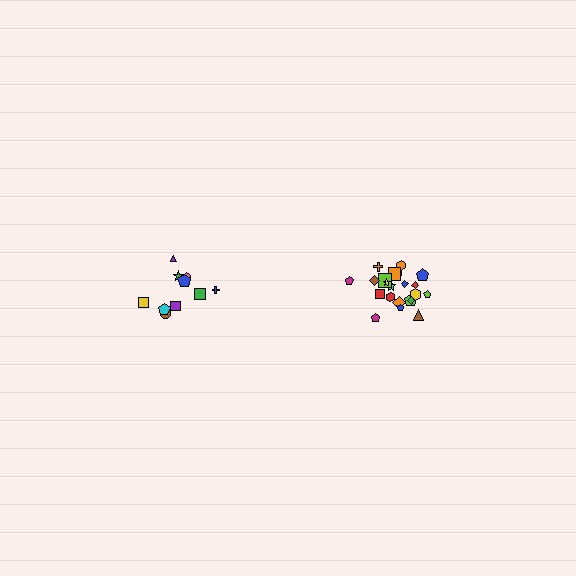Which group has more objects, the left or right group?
The right group.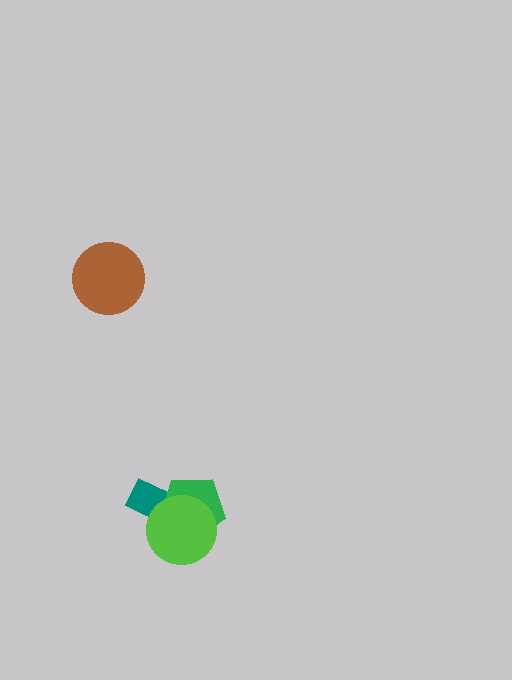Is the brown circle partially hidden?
No, no other shape covers it.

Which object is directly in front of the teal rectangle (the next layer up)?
The green pentagon is directly in front of the teal rectangle.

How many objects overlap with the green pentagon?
2 objects overlap with the green pentagon.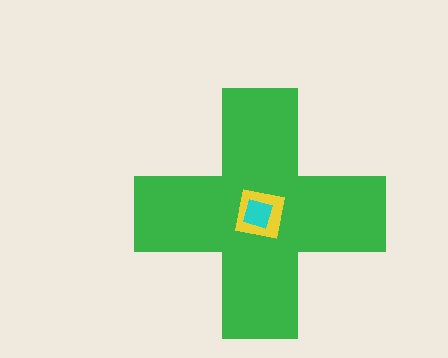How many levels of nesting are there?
3.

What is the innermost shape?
The cyan diamond.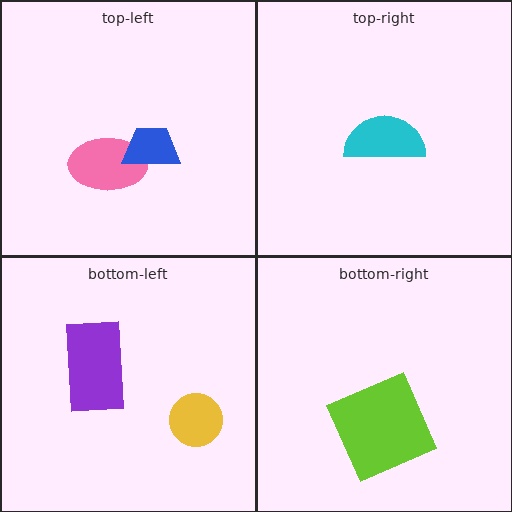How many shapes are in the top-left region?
2.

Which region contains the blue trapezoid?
The top-left region.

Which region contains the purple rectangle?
The bottom-left region.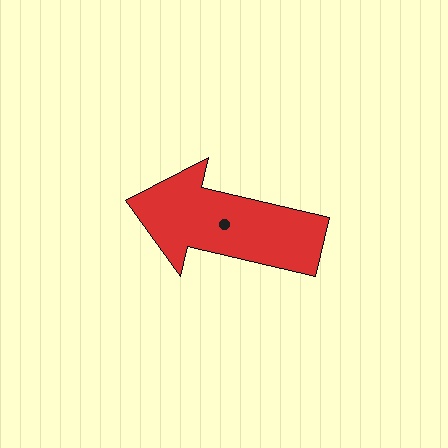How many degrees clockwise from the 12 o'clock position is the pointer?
Approximately 283 degrees.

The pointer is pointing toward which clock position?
Roughly 9 o'clock.